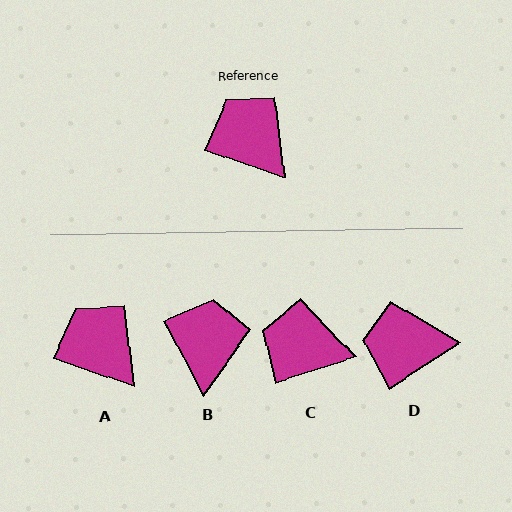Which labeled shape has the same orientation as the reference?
A.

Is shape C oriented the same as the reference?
No, it is off by about 37 degrees.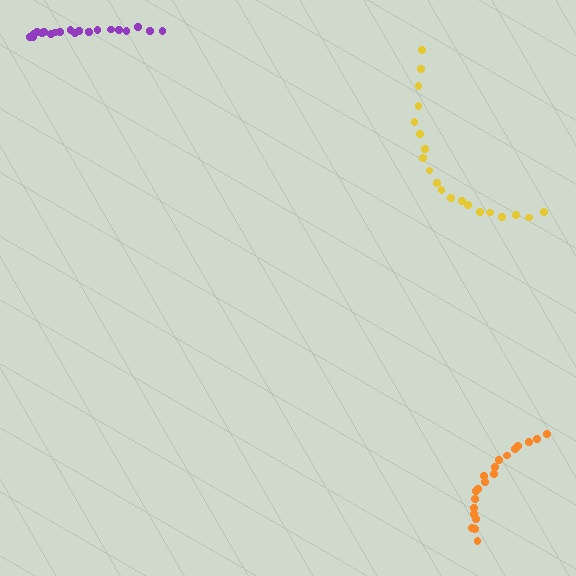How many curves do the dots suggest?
There are 3 distinct paths.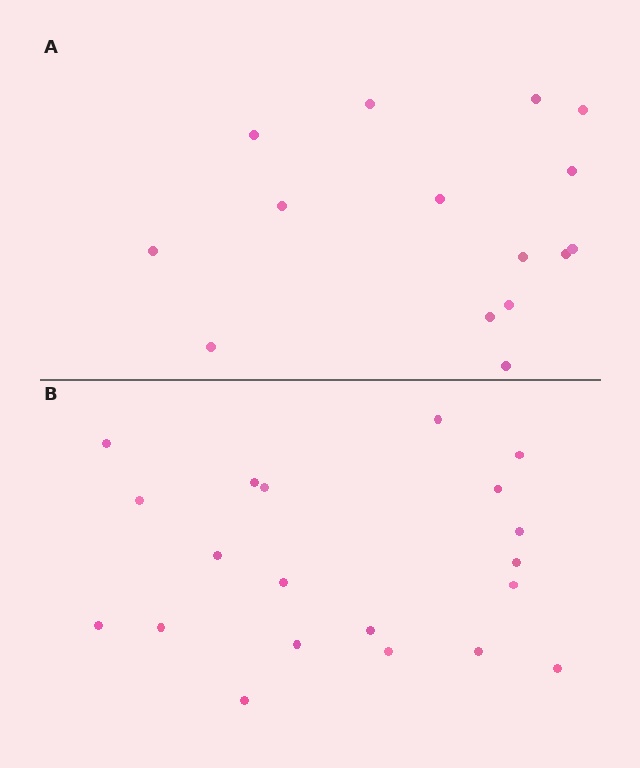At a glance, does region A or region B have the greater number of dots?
Region B (the bottom region) has more dots.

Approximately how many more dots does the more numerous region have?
Region B has about 5 more dots than region A.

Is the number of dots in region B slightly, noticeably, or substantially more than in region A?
Region B has noticeably more, but not dramatically so. The ratio is roughly 1.3 to 1.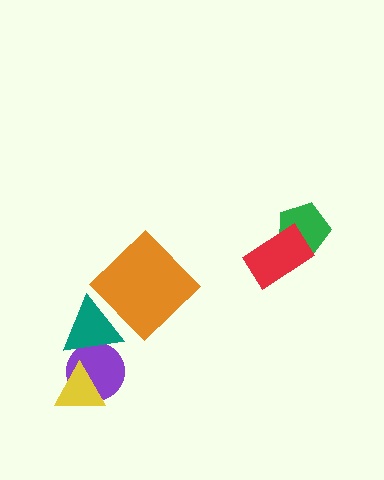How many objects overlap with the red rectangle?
1 object overlaps with the red rectangle.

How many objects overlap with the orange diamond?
0 objects overlap with the orange diamond.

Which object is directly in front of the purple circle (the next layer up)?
The teal triangle is directly in front of the purple circle.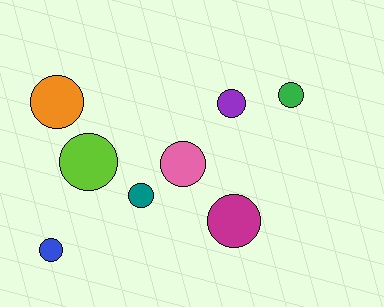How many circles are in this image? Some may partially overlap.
There are 8 circles.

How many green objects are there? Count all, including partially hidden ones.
There is 1 green object.